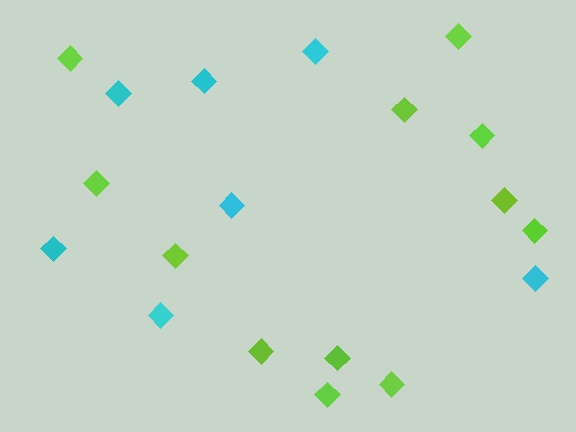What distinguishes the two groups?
There are 2 groups: one group of lime diamonds (12) and one group of cyan diamonds (7).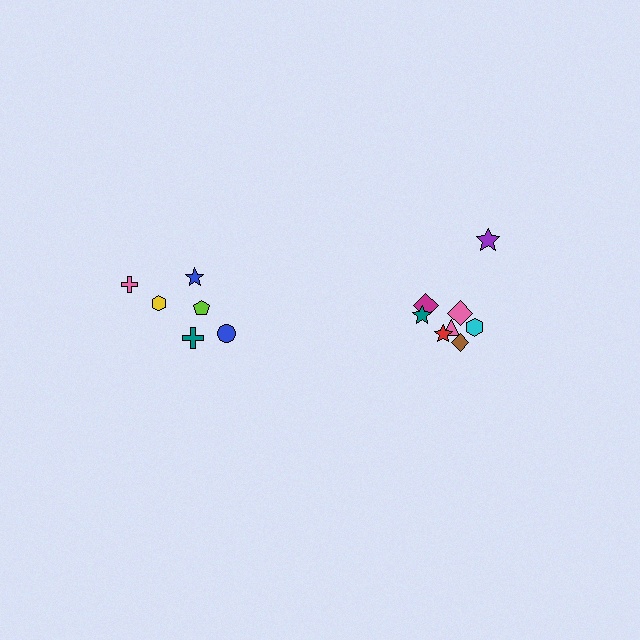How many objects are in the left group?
There are 6 objects.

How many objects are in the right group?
There are 8 objects.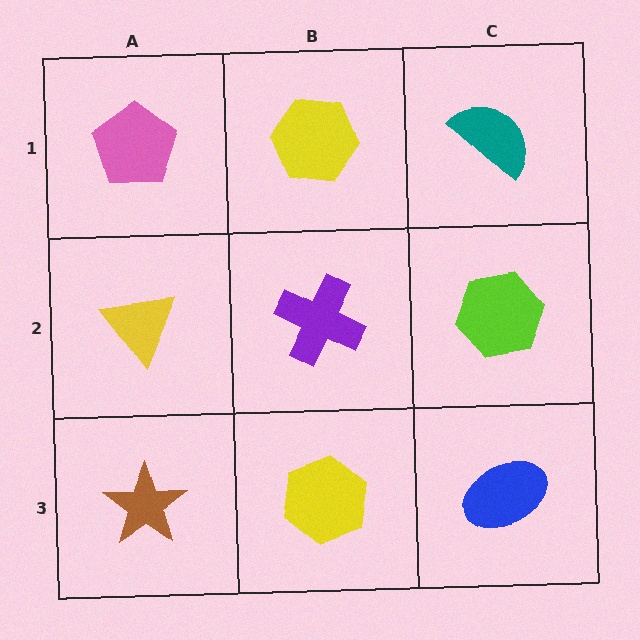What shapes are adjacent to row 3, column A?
A yellow triangle (row 2, column A), a yellow hexagon (row 3, column B).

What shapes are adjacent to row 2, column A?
A pink pentagon (row 1, column A), a brown star (row 3, column A), a purple cross (row 2, column B).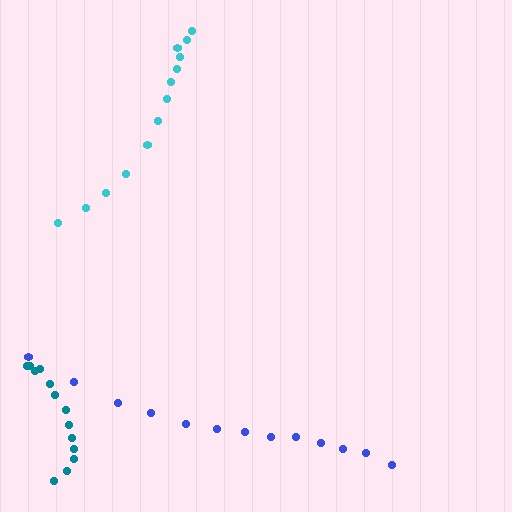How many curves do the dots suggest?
There are 3 distinct paths.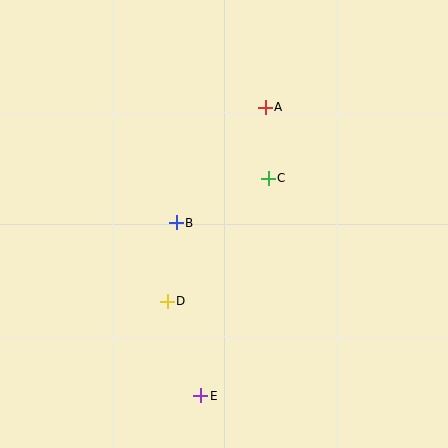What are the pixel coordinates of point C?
Point C is at (268, 178).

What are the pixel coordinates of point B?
Point B is at (176, 223).